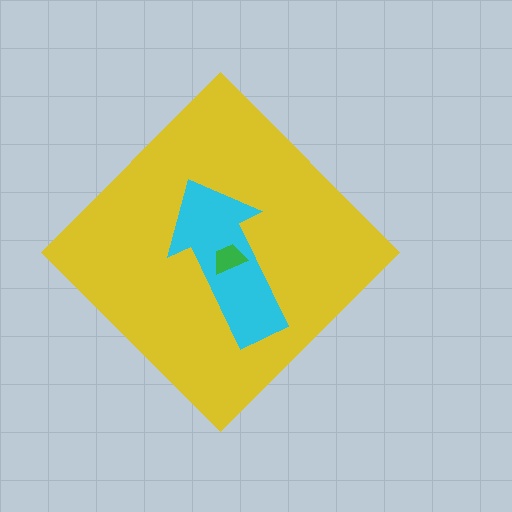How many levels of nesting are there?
3.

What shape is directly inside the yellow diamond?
The cyan arrow.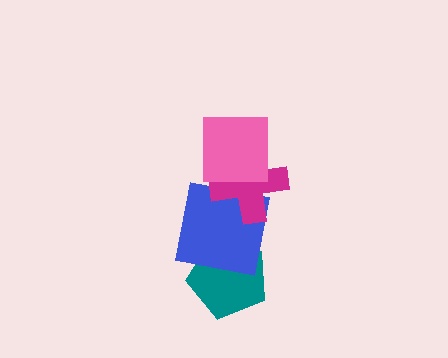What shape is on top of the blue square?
The magenta cross is on top of the blue square.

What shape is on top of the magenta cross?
The pink square is on top of the magenta cross.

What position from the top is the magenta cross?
The magenta cross is 2nd from the top.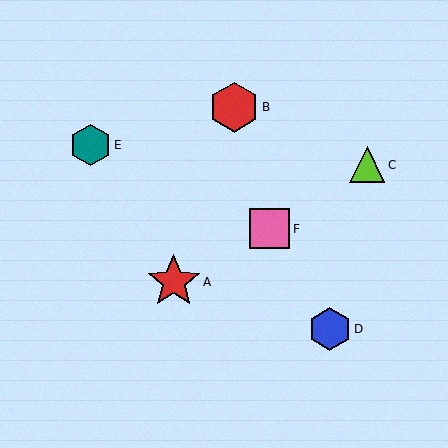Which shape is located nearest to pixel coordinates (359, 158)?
The lime triangle (labeled C) at (367, 165) is nearest to that location.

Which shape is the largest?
The red star (labeled A) is the largest.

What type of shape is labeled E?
Shape E is a teal hexagon.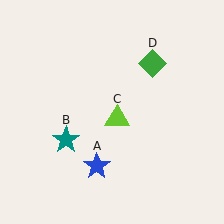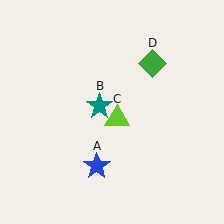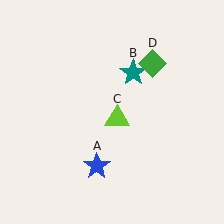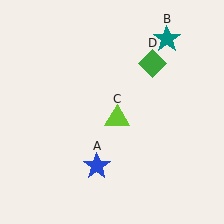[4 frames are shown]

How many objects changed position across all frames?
1 object changed position: teal star (object B).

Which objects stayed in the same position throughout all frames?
Blue star (object A) and lime triangle (object C) and green diamond (object D) remained stationary.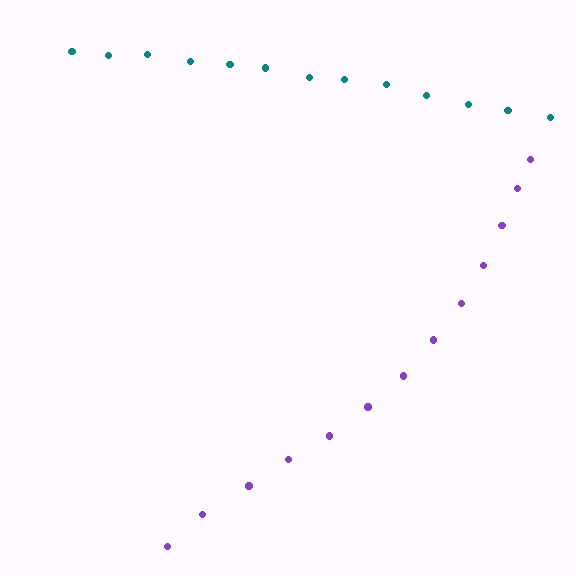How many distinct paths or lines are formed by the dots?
There are 2 distinct paths.